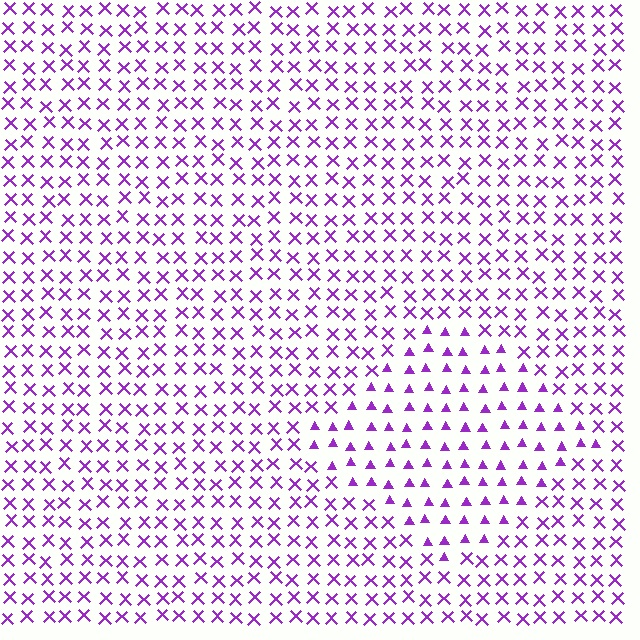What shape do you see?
I see a diamond.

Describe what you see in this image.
The image is filled with small purple elements arranged in a uniform grid. A diamond-shaped region contains triangles, while the surrounding area contains X marks. The boundary is defined purely by the change in element shape.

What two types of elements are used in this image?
The image uses triangles inside the diamond region and X marks outside it.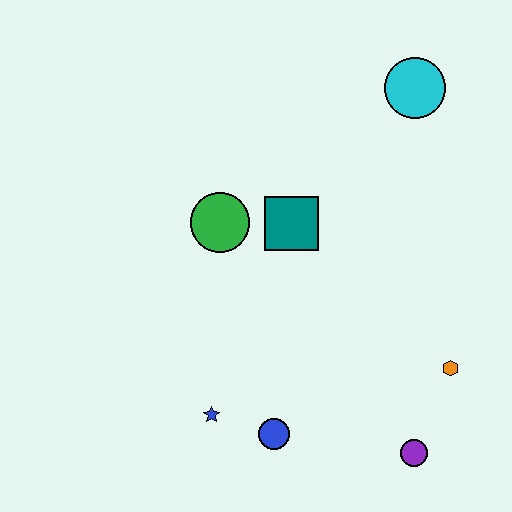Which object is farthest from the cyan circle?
The blue star is farthest from the cyan circle.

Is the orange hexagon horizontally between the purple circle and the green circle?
No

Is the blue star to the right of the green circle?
No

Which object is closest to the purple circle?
The orange hexagon is closest to the purple circle.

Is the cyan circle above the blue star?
Yes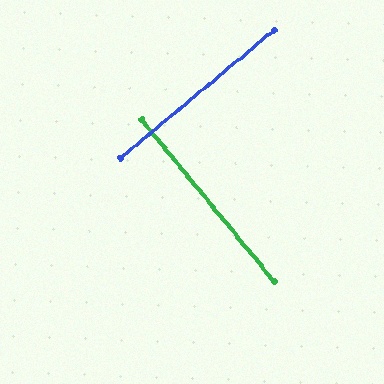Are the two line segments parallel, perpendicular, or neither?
Perpendicular — they meet at approximately 89°.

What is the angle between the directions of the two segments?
Approximately 89 degrees.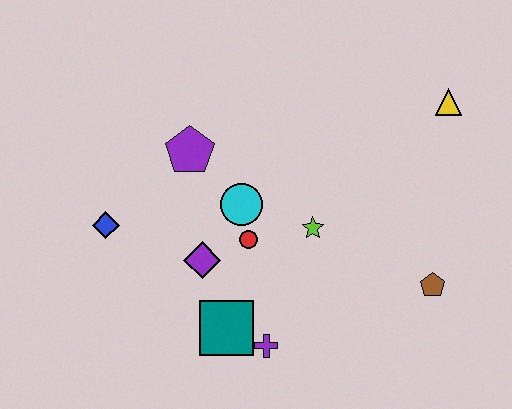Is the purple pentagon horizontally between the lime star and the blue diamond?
Yes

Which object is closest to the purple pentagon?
The cyan circle is closest to the purple pentagon.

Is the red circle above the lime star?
No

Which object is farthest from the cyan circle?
The yellow triangle is farthest from the cyan circle.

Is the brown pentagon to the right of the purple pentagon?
Yes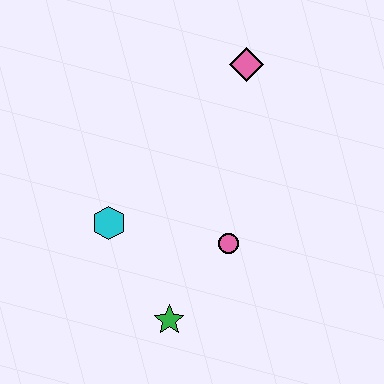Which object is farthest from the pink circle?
The pink diamond is farthest from the pink circle.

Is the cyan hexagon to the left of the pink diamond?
Yes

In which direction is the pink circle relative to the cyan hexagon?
The pink circle is to the right of the cyan hexagon.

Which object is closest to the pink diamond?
The pink circle is closest to the pink diamond.